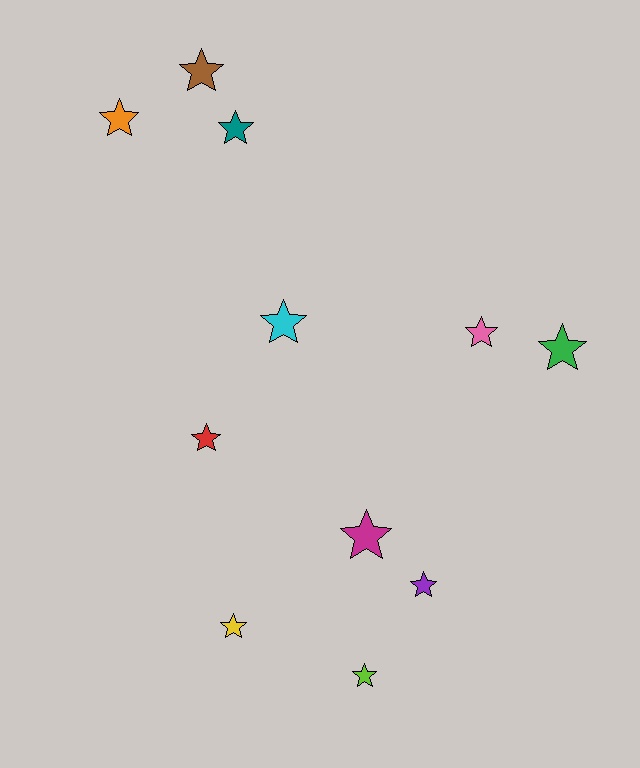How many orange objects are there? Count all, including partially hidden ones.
There is 1 orange object.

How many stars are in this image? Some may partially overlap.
There are 11 stars.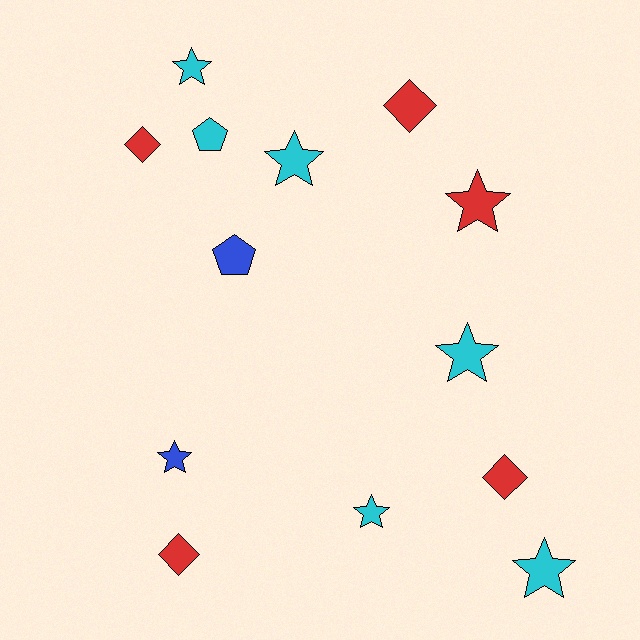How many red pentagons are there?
There are no red pentagons.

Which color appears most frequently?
Cyan, with 6 objects.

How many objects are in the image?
There are 13 objects.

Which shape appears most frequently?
Star, with 7 objects.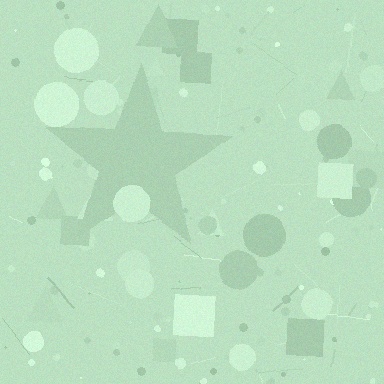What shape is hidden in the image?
A star is hidden in the image.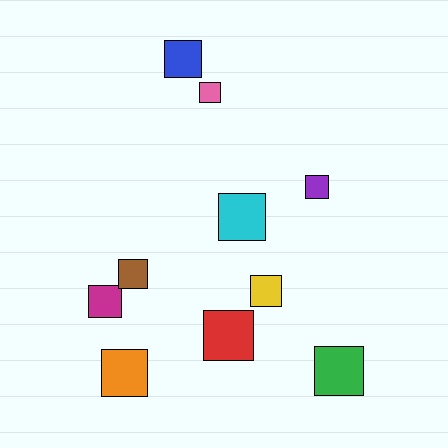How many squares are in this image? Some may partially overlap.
There are 10 squares.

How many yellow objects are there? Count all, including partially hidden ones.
There is 1 yellow object.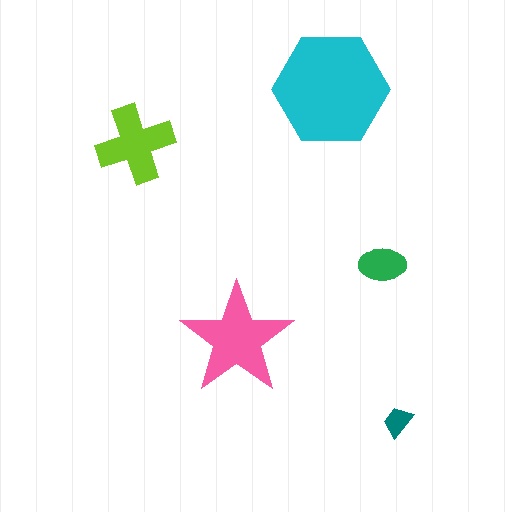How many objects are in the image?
There are 5 objects in the image.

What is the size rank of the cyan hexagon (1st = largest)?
1st.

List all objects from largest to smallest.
The cyan hexagon, the pink star, the lime cross, the green ellipse, the teal trapezoid.